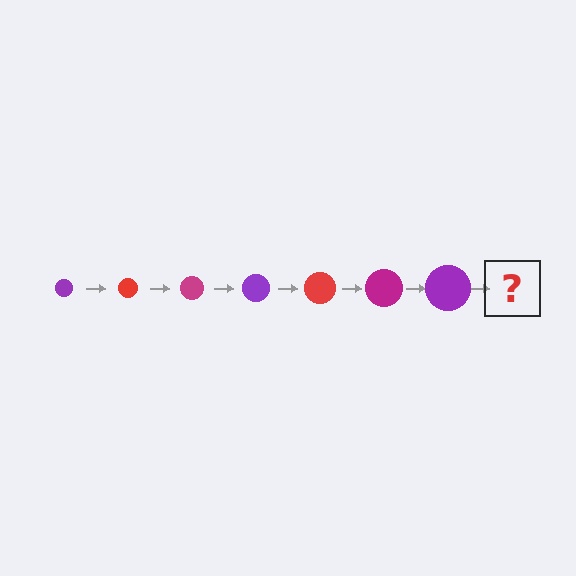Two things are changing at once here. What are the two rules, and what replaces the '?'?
The two rules are that the circle grows larger each step and the color cycles through purple, red, and magenta. The '?' should be a red circle, larger than the previous one.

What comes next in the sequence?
The next element should be a red circle, larger than the previous one.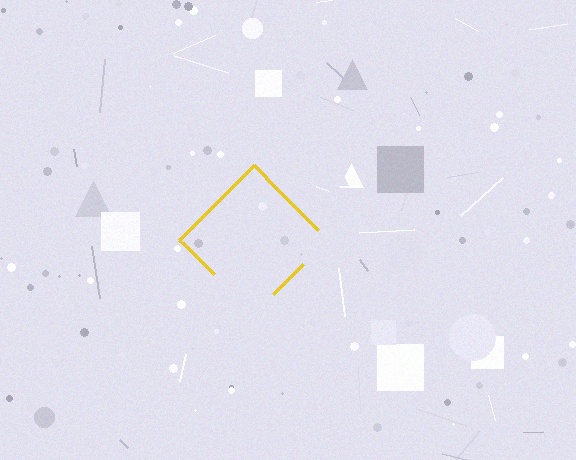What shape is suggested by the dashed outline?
The dashed outline suggests a diamond.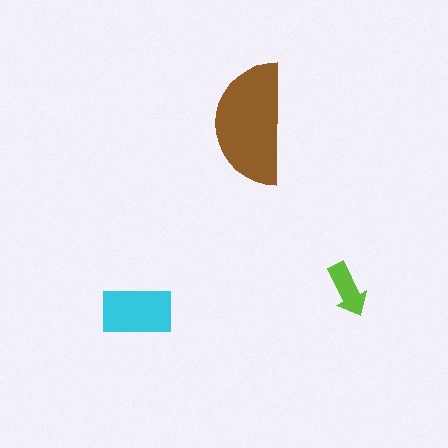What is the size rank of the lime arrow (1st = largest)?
3rd.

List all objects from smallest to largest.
The lime arrow, the cyan rectangle, the brown semicircle.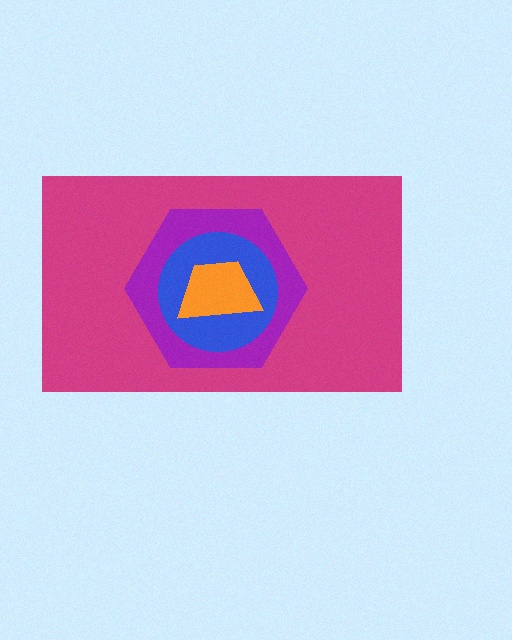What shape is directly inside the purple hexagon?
The blue circle.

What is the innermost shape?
The orange trapezoid.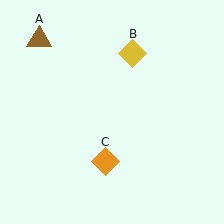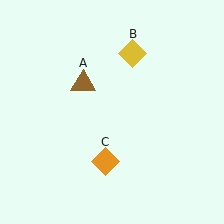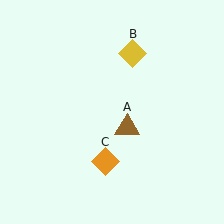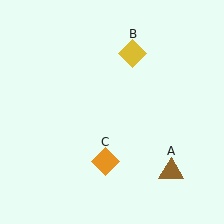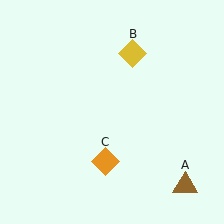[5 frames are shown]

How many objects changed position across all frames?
1 object changed position: brown triangle (object A).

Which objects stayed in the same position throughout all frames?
Yellow diamond (object B) and orange diamond (object C) remained stationary.